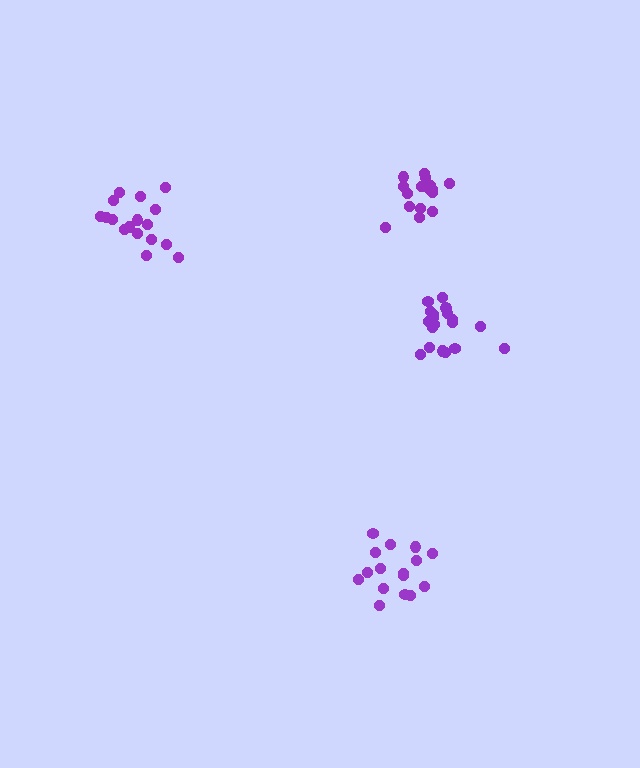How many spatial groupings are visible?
There are 4 spatial groupings.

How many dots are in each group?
Group 1: 16 dots, Group 2: 17 dots, Group 3: 19 dots, Group 4: 16 dots (68 total).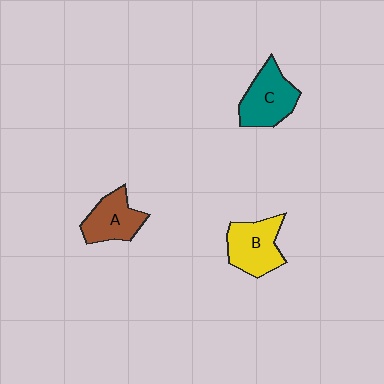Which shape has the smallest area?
Shape A (brown).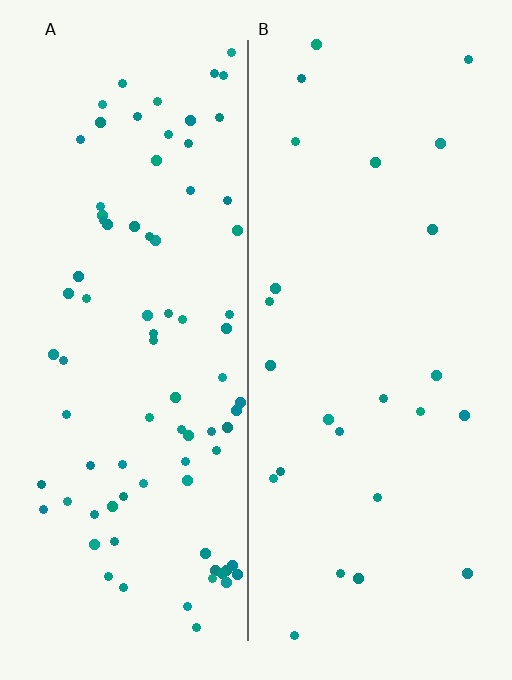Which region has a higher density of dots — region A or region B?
A (the left).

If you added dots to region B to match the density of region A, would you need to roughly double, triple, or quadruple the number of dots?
Approximately triple.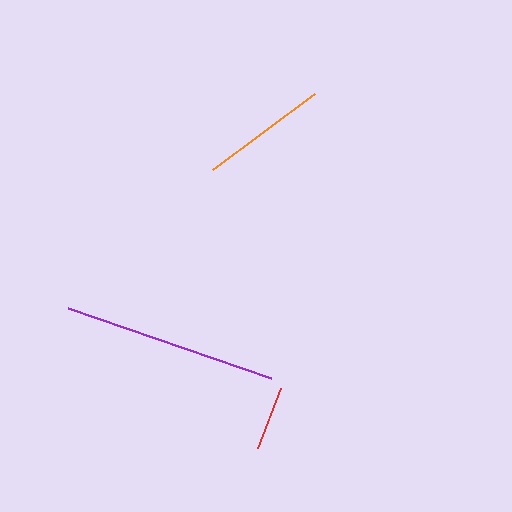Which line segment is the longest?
The purple line is the longest at approximately 214 pixels.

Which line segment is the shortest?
The red line is the shortest at approximately 64 pixels.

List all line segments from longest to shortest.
From longest to shortest: purple, orange, red.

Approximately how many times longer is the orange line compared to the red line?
The orange line is approximately 2.0 times the length of the red line.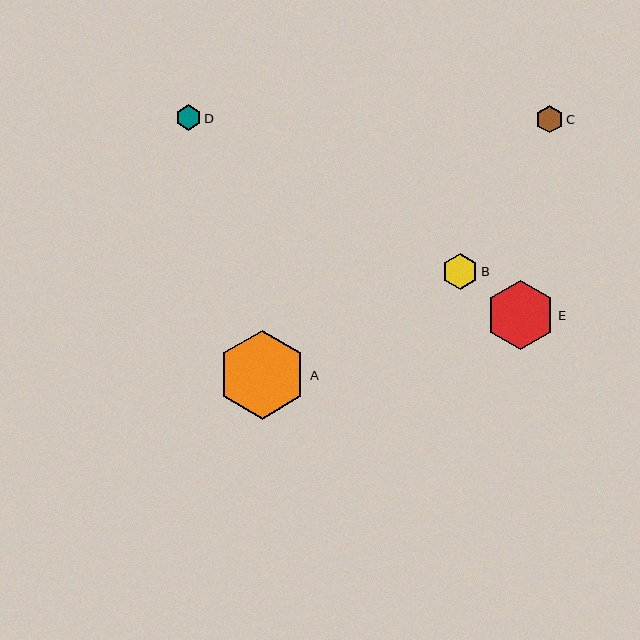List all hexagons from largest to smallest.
From largest to smallest: A, E, B, C, D.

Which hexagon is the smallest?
Hexagon D is the smallest with a size of approximately 26 pixels.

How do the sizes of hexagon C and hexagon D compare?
Hexagon C and hexagon D are approximately the same size.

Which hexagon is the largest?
Hexagon A is the largest with a size of approximately 89 pixels.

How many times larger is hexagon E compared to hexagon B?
Hexagon E is approximately 1.9 times the size of hexagon B.